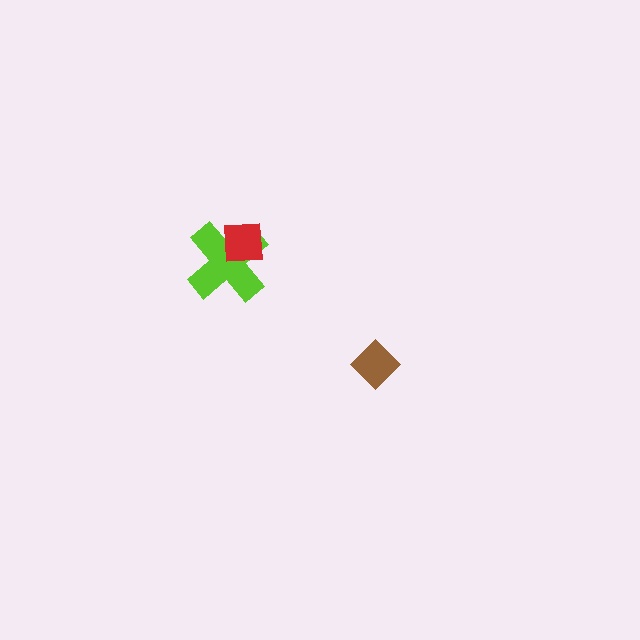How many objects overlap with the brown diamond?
0 objects overlap with the brown diamond.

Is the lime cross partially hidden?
Yes, it is partially covered by another shape.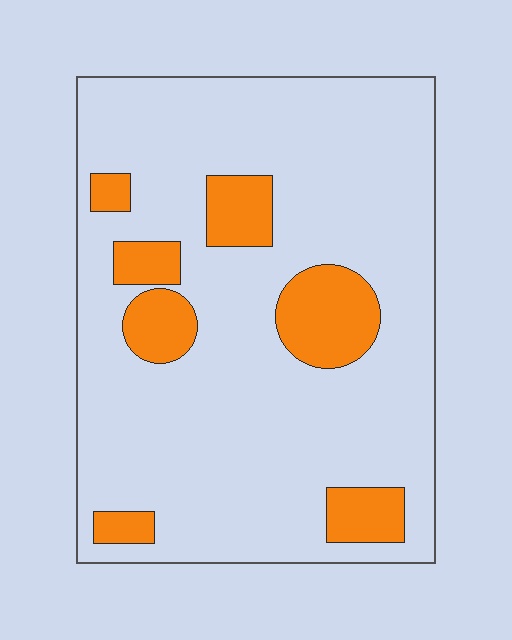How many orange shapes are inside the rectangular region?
7.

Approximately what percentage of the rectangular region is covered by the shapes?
Approximately 15%.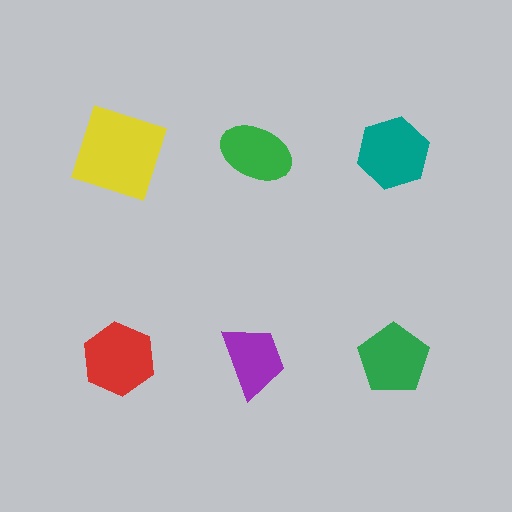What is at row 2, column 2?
A purple trapezoid.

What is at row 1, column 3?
A teal hexagon.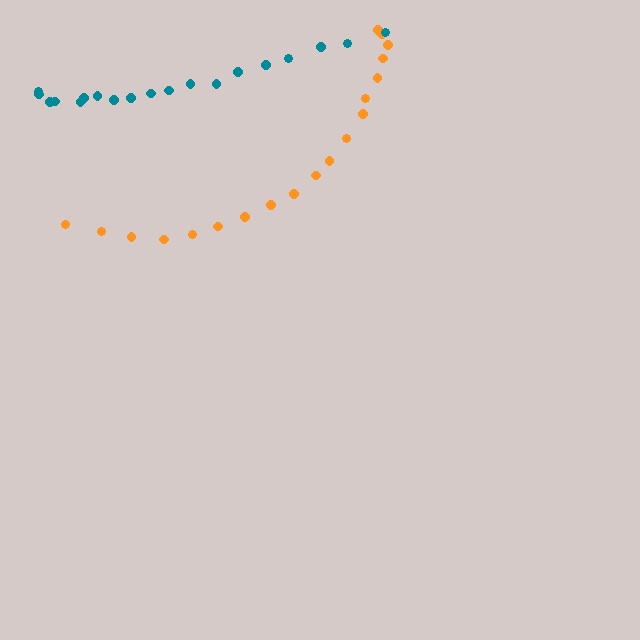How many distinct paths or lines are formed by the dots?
There are 2 distinct paths.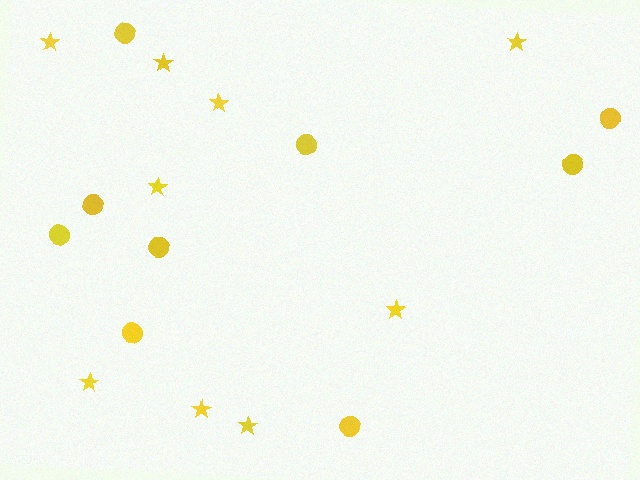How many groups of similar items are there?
There are 2 groups: one group of stars (9) and one group of circles (9).